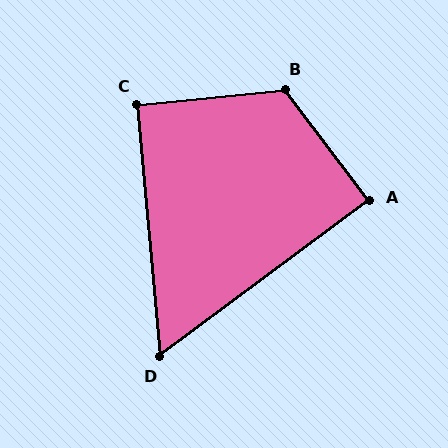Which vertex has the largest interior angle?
B, at approximately 121 degrees.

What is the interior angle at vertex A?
Approximately 89 degrees (approximately right).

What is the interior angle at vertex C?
Approximately 91 degrees (approximately right).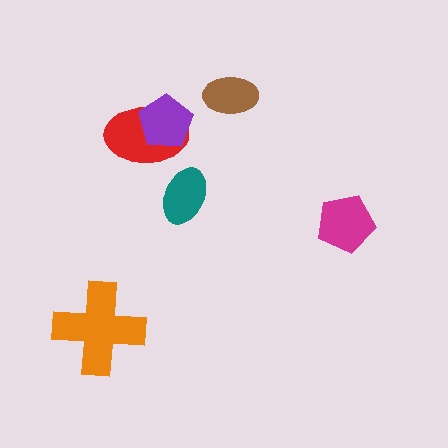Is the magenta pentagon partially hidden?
No, no other shape covers it.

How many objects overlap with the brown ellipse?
0 objects overlap with the brown ellipse.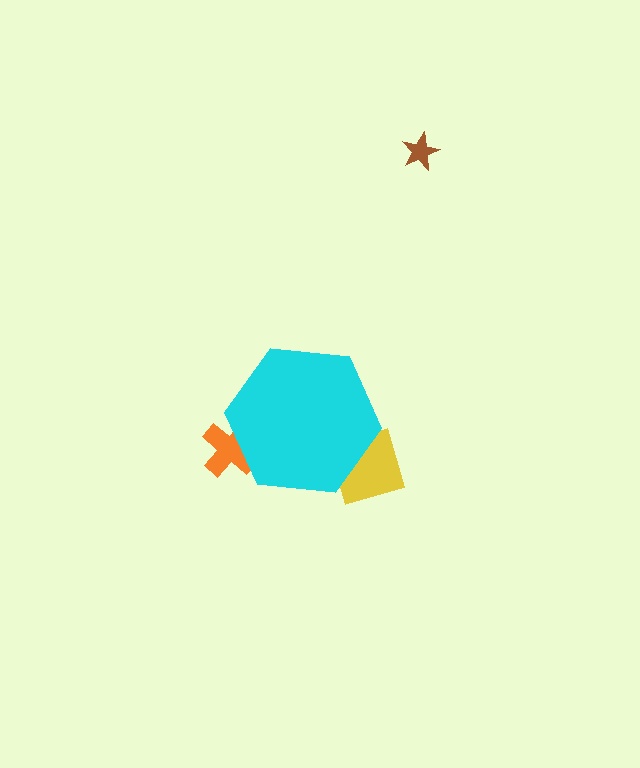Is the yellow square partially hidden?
Yes, the yellow square is partially hidden behind the cyan hexagon.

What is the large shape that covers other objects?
A cyan hexagon.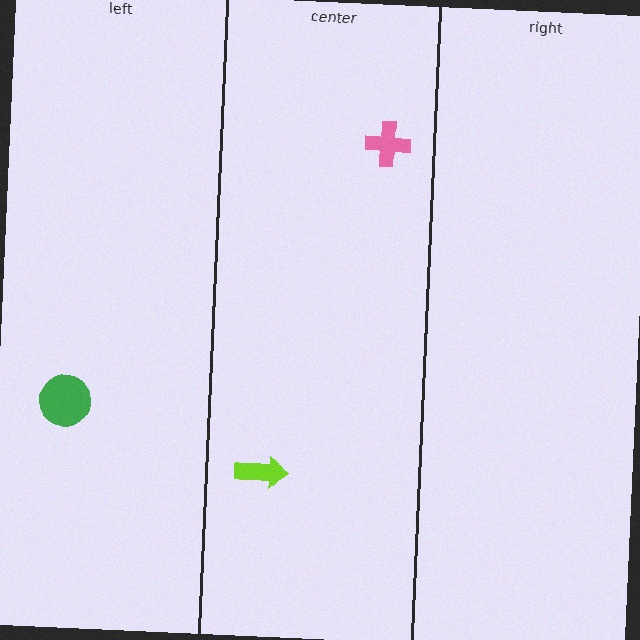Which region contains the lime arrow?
The center region.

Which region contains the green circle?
The left region.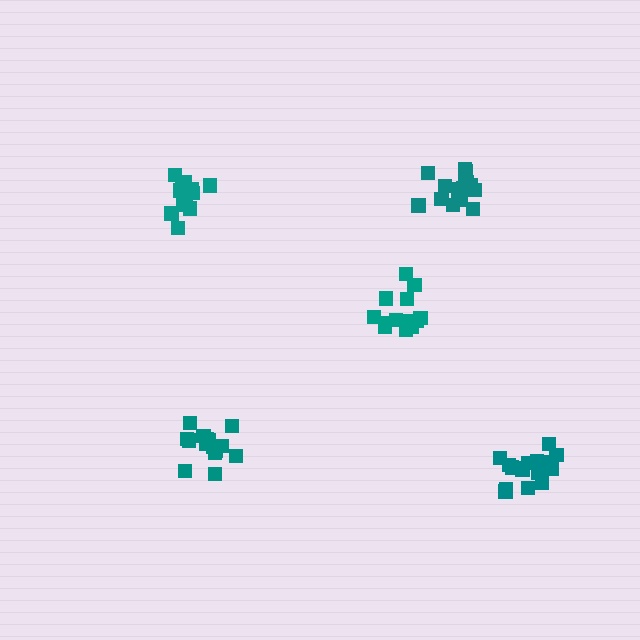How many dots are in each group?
Group 1: 13 dots, Group 2: 15 dots, Group 3: 15 dots, Group 4: 17 dots, Group 5: 17 dots (77 total).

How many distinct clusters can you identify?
There are 5 distinct clusters.